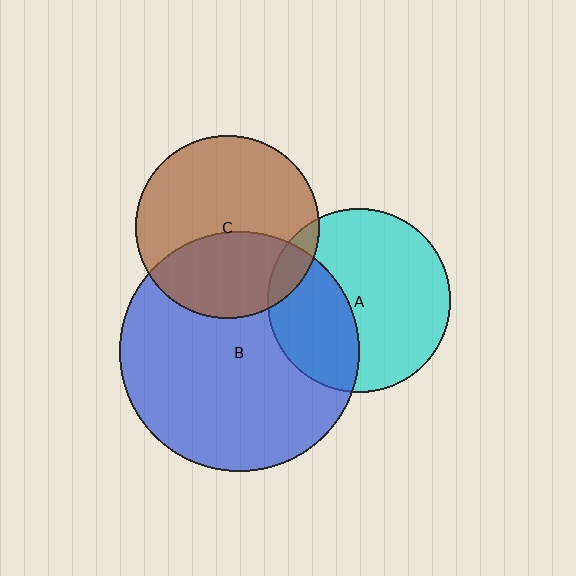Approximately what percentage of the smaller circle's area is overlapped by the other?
Approximately 10%.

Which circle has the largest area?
Circle B (blue).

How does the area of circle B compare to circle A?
Approximately 1.7 times.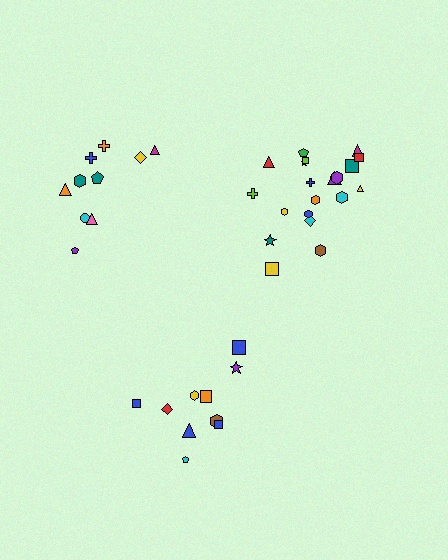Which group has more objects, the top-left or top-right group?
The top-right group.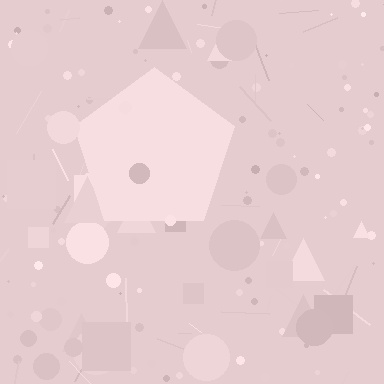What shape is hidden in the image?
A pentagon is hidden in the image.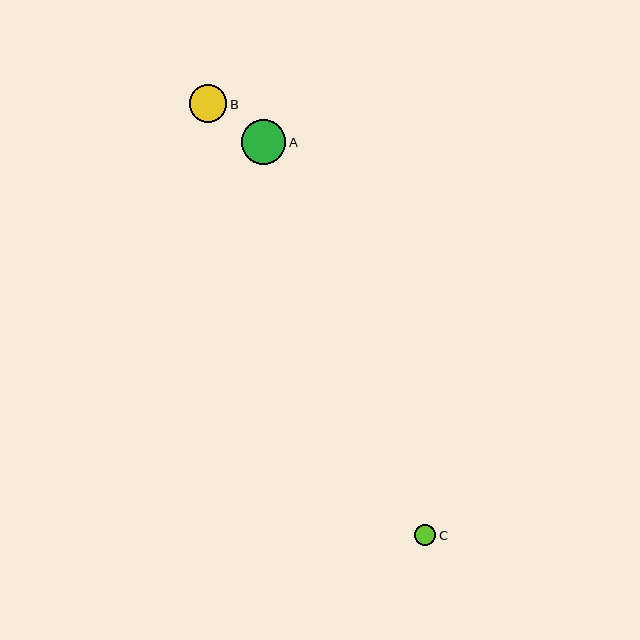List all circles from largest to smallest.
From largest to smallest: A, B, C.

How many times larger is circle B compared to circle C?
Circle B is approximately 1.8 times the size of circle C.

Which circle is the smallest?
Circle C is the smallest with a size of approximately 21 pixels.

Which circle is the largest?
Circle A is the largest with a size of approximately 44 pixels.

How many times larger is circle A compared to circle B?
Circle A is approximately 1.2 times the size of circle B.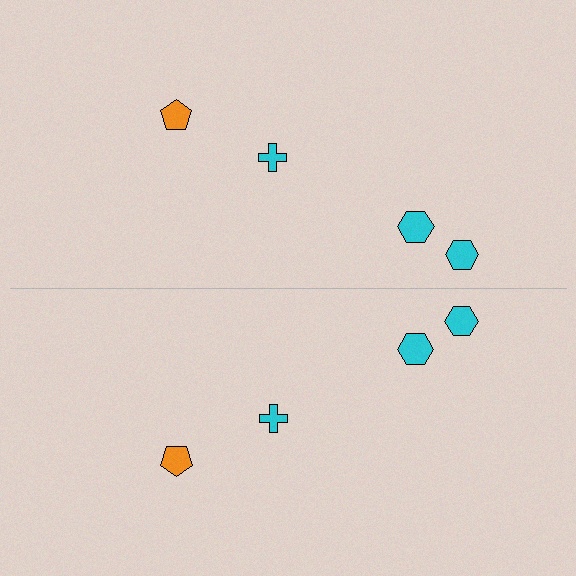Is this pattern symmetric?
Yes, this pattern has bilateral (reflection) symmetry.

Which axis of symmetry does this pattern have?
The pattern has a horizontal axis of symmetry running through the center of the image.